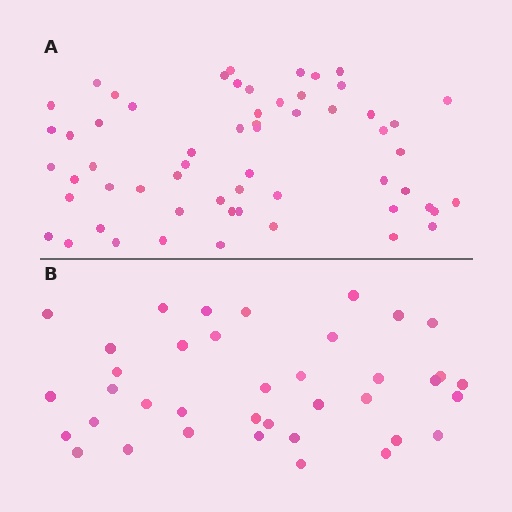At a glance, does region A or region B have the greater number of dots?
Region A (the top region) has more dots.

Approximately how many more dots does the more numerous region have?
Region A has approximately 20 more dots than region B.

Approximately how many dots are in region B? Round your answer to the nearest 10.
About 40 dots. (The exact count is 38, which rounds to 40.)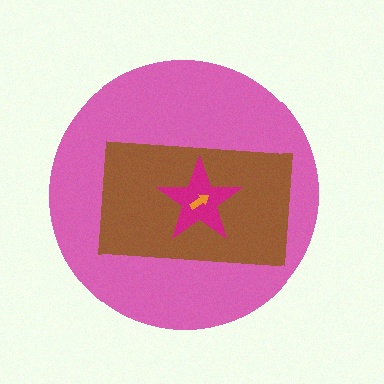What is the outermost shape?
The pink circle.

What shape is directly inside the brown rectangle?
The magenta star.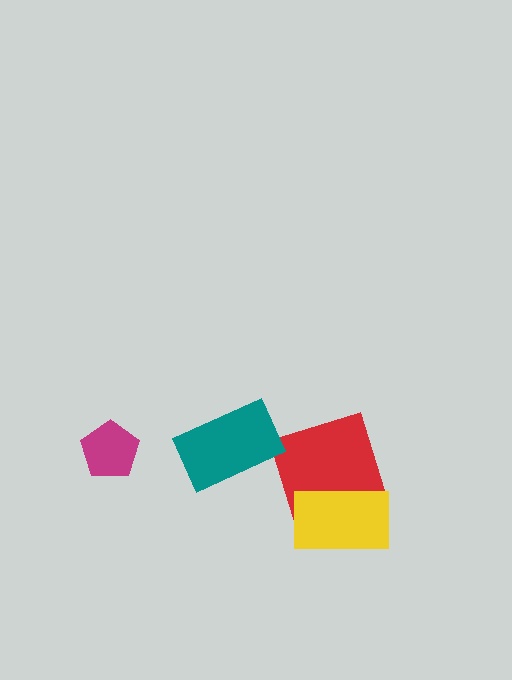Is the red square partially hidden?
Yes, it is partially covered by another shape.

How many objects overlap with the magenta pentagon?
0 objects overlap with the magenta pentagon.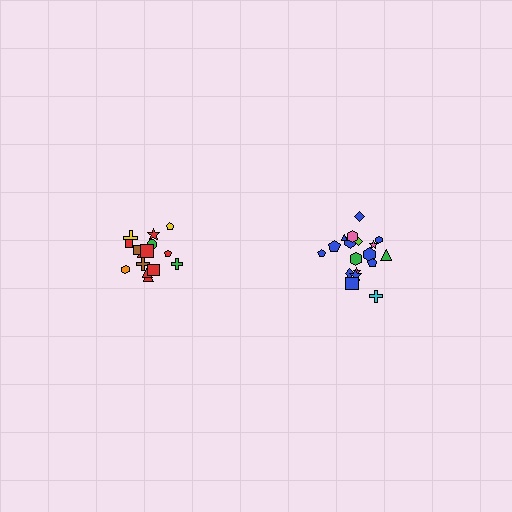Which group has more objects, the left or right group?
The right group.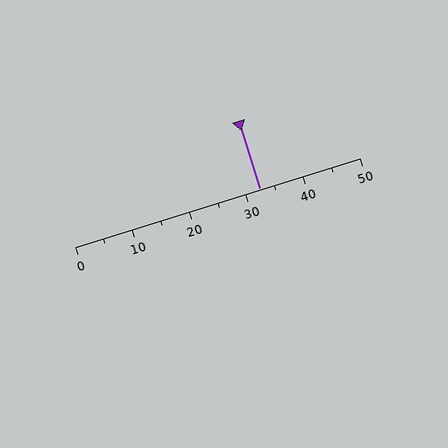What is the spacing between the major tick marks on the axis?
The major ticks are spaced 10 apart.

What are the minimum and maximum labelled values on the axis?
The axis runs from 0 to 50.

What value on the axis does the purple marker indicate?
The marker indicates approximately 32.5.